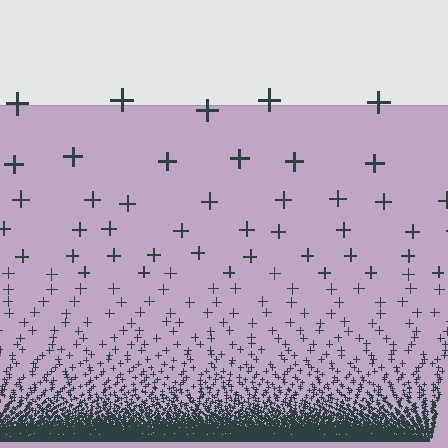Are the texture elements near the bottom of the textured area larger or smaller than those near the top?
Smaller. The gradient is inverted — elements near the bottom are smaller and denser.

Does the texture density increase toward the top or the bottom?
Density increases toward the bottom.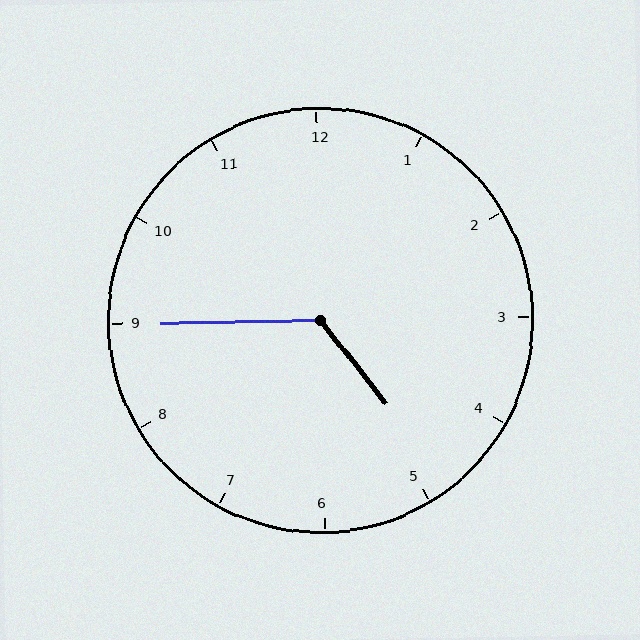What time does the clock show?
4:45.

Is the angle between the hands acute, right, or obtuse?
It is obtuse.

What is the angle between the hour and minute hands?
Approximately 128 degrees.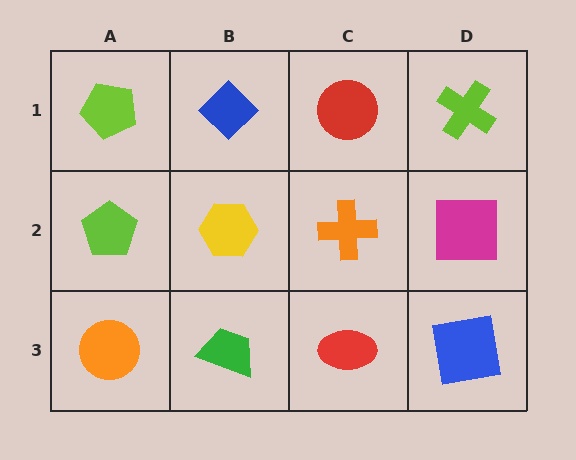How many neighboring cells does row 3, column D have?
2.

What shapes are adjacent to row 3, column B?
A yellow hexagon (row 2, column B), an orange circle (row 3, column A), a red ellipse (row 3, column C).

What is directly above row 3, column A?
A lime pentagon.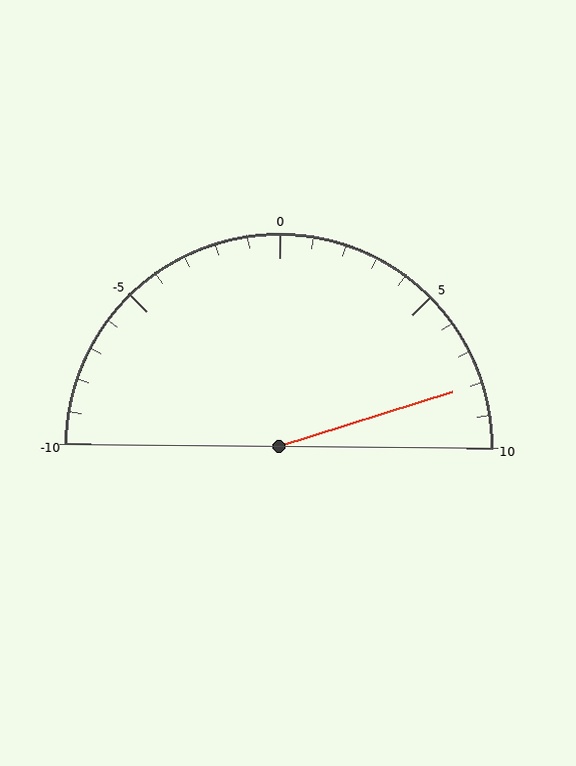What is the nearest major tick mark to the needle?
The nearest major tick mark is 10.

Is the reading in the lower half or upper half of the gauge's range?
The reading is in the upper half of the range (-10 to 10).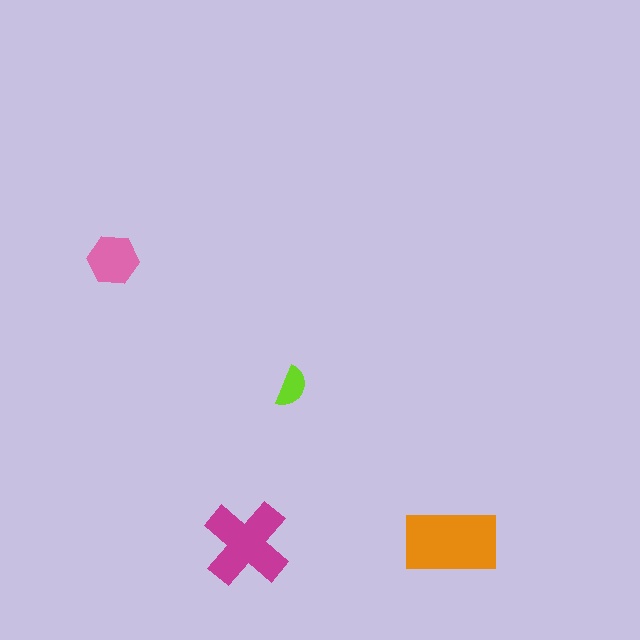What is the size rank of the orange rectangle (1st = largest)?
1st.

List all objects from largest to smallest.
The orange rectangle, the magenta cross, the pink hexagon, the lime semicircle.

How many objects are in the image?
There are 4 objects in the image.